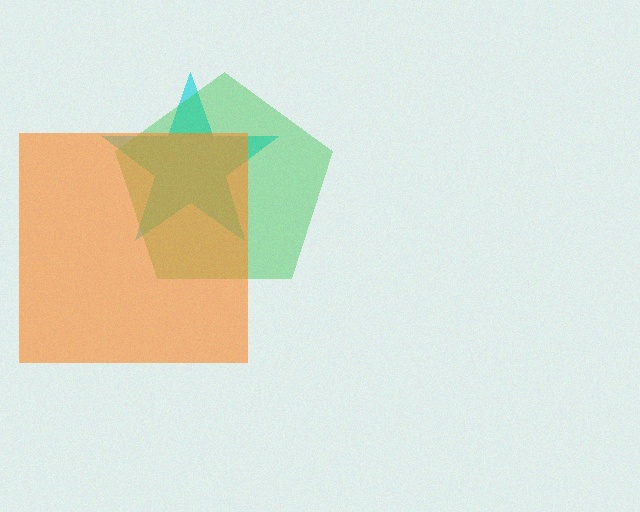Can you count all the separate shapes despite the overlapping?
Yes, there are 3 separate shapes.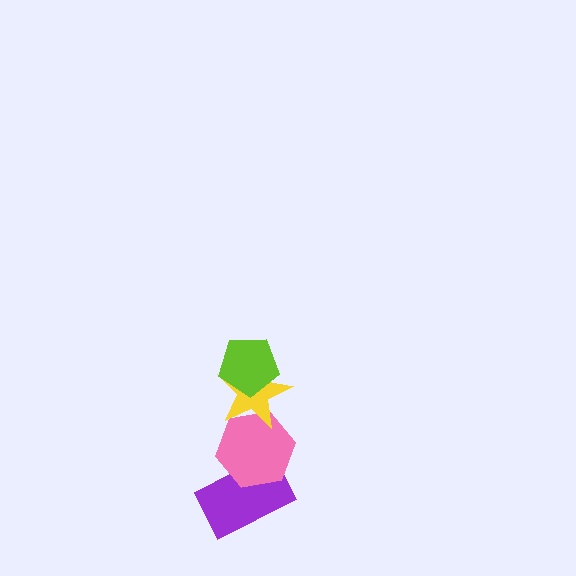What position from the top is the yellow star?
The yellow star is 2nd from the top.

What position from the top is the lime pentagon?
The lime pentagon is 1st from the top.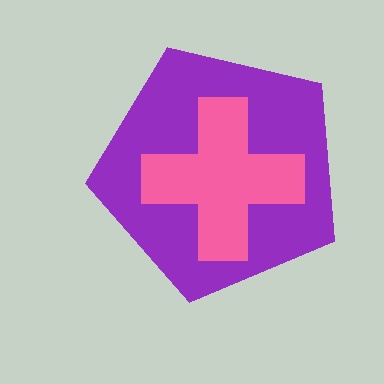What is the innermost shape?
The pink cross.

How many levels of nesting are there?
2.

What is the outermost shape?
The purple pentagon.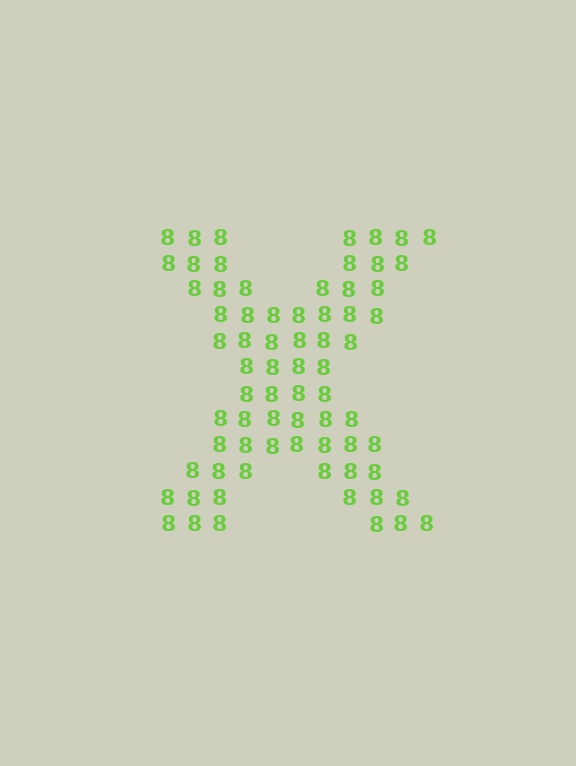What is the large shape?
The large shape is the letter X.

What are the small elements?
The small elements are digit 8's.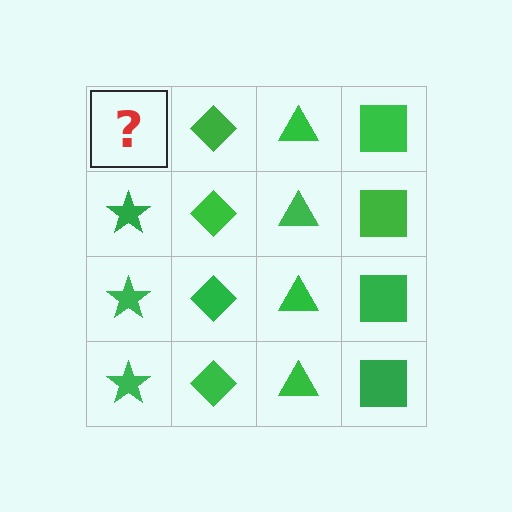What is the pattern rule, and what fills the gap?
The rule is that each column has a consistent shape. The gap should be filled with a green star.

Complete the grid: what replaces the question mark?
The question mark should be replaced with a green star.